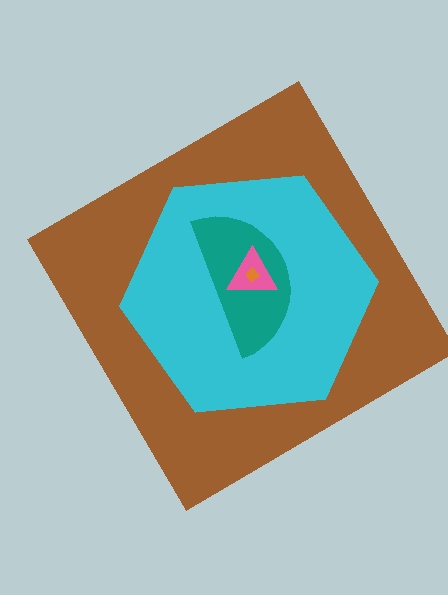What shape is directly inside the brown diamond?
The cyan hexagon.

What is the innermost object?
The orange diamond.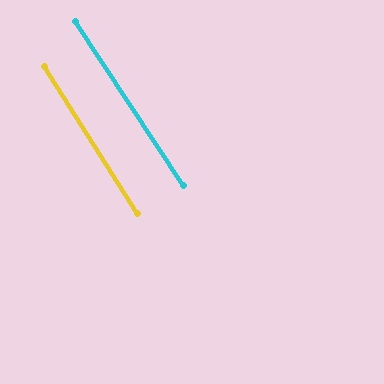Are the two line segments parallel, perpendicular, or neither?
Parallel — their directions differ by only 1.1°.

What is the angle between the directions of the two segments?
Approximately 1 degree.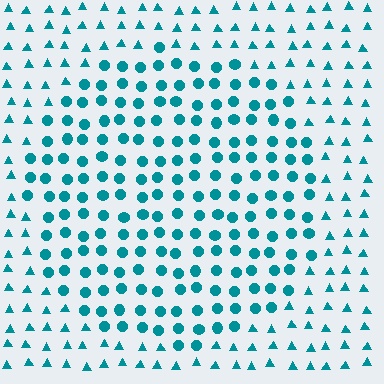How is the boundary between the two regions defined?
The boundary is defined by a change in element shape: circles inside vs. triangles outside. All elements share the same color and spacing.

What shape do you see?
I see a circle.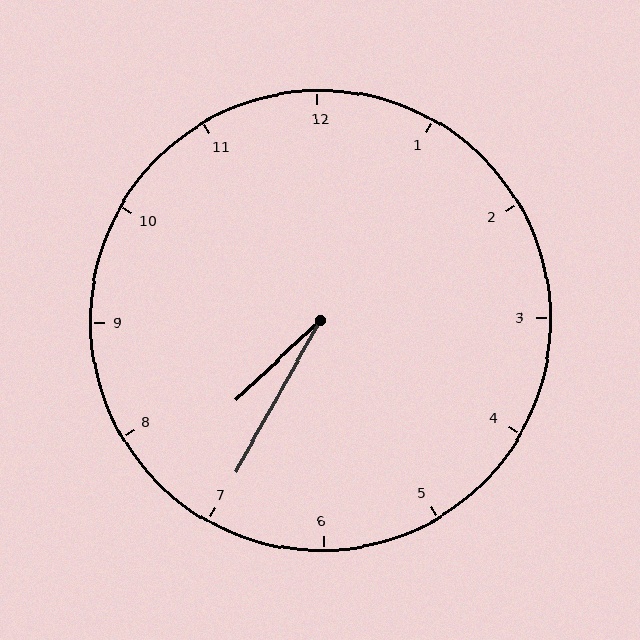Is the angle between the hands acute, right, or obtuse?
It is acute.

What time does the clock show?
7:35.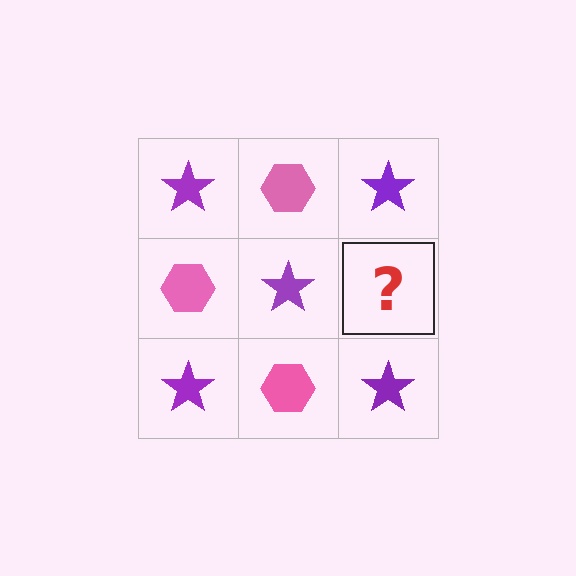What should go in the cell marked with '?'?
The missing cell should contain a pink hexagon.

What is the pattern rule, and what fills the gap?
The rule is that it alternates purple star and pink hexagon in a checkerboard pattern. The gap should be filled with a pink hexagon.